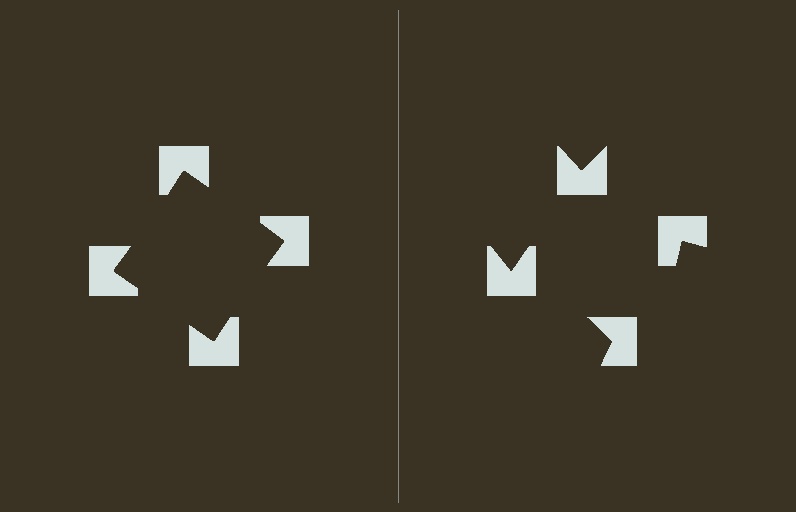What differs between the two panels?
The notched squares are positioned identically on both sides; only the wedge orientations differ. On the left they align to a square; on the right they are misaligned.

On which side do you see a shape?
An illusory square appears on the left side. On the right side the wedge cuts are rotated, so no coherent shape forms.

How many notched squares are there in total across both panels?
8 — 4 on each side.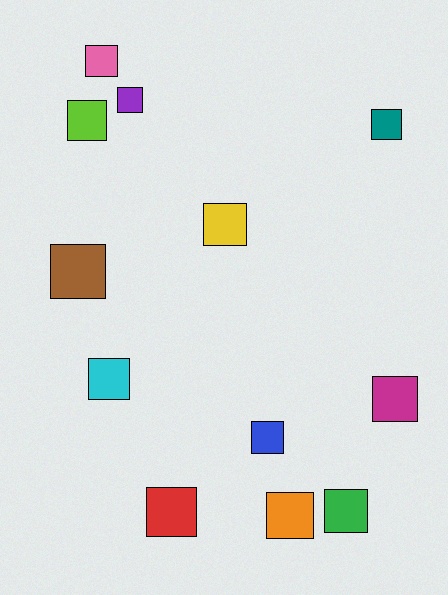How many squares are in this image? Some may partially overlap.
There are 12 squares.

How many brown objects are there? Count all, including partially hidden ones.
There is 1 brown object.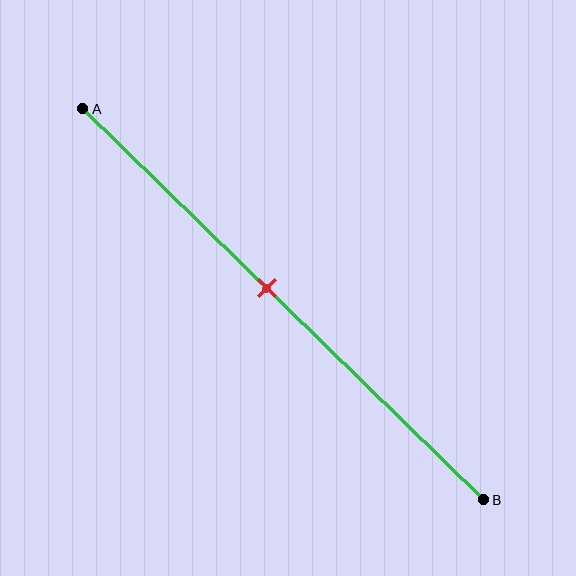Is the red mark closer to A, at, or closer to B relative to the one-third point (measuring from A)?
The red mark is closer to point B than the one-third point of segment AB.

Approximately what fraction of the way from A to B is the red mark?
The red mark is approximately 45% of the way from A to B.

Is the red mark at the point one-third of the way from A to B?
No, the mark is at about 45% from A, not at the 33% one-third point.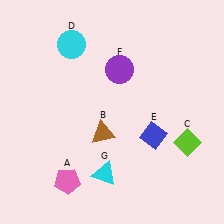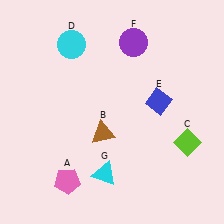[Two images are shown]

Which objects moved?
The objects that moved are: the blue diamond (E), the purple circle (F).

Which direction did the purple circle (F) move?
The purple circle (F) moved up.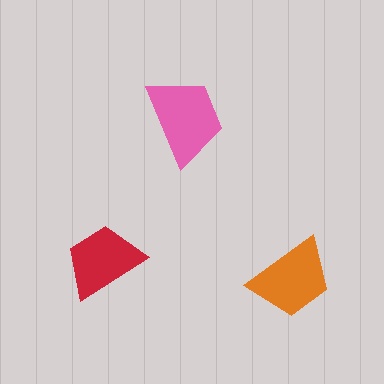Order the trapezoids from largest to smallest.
the pink one, the orange one, the red one.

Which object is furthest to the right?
The orange trapezoid is rightmost.